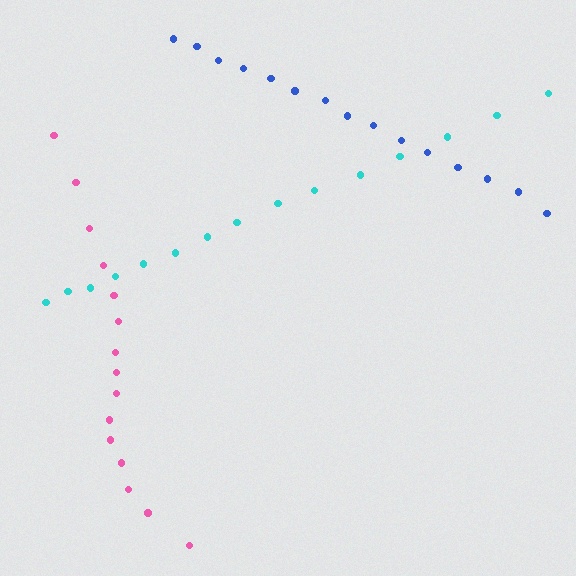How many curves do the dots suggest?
There are 3 distinct paths.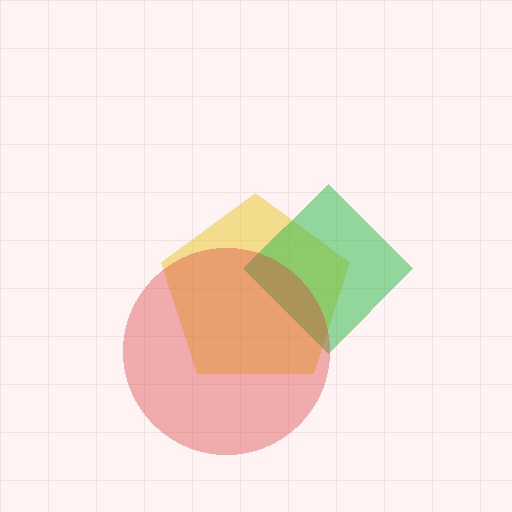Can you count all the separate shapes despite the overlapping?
Yes, there are 3 separate shapes.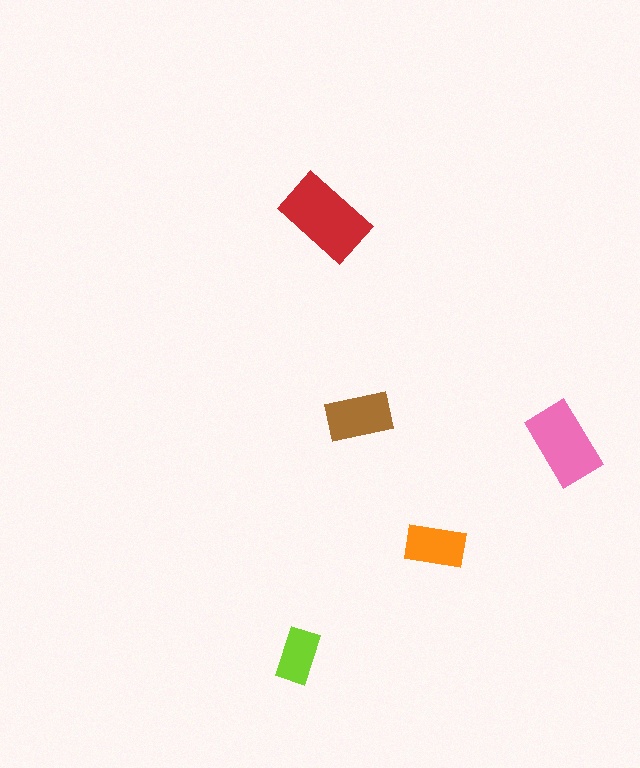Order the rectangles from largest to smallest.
the red one, the pink one, the brown one, the orange one, the lime one.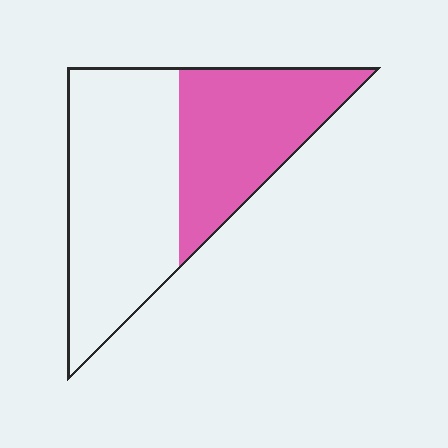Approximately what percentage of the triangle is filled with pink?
Approximately 40%.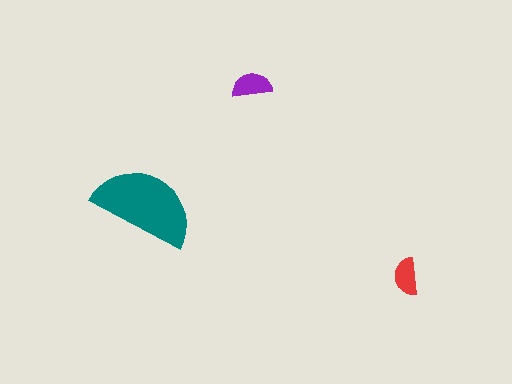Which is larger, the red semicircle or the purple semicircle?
The purple one.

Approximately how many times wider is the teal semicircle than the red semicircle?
About 2.5 times wider.